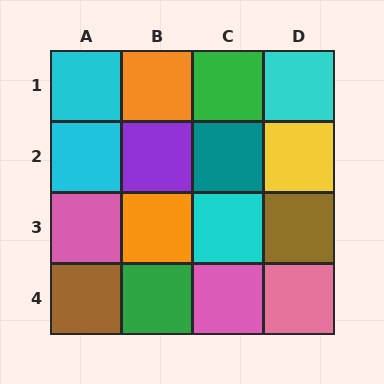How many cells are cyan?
4 cells are cyan.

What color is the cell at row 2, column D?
Yellow.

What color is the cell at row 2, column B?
Purple.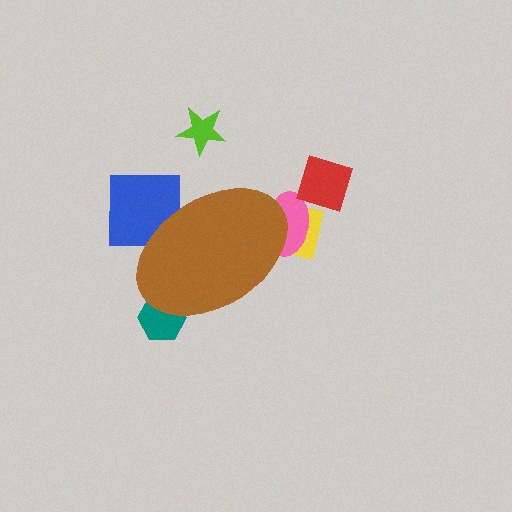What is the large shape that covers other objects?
A brown ellipse.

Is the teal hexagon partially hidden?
Yes, the teal hexagon is partially hidden behind the brown ellipse.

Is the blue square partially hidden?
Yes, the blue square is partially hidden behind the brown ellipse.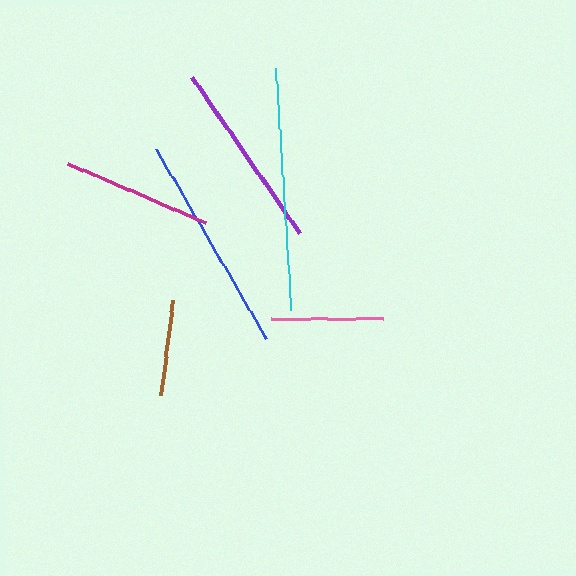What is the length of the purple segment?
The purple segment is approximately 189 pixels long.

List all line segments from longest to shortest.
From longest to shortest: cyan, blue, purple, magenta, pink, brown.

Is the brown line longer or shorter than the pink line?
The pink line is longer than the brown line.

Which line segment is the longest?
The cyan line is the longest at approximately 242 pixels.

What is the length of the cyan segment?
The cyan segment is approximately 242 pixels long.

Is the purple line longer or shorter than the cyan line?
The cyan line is longer than the purple line.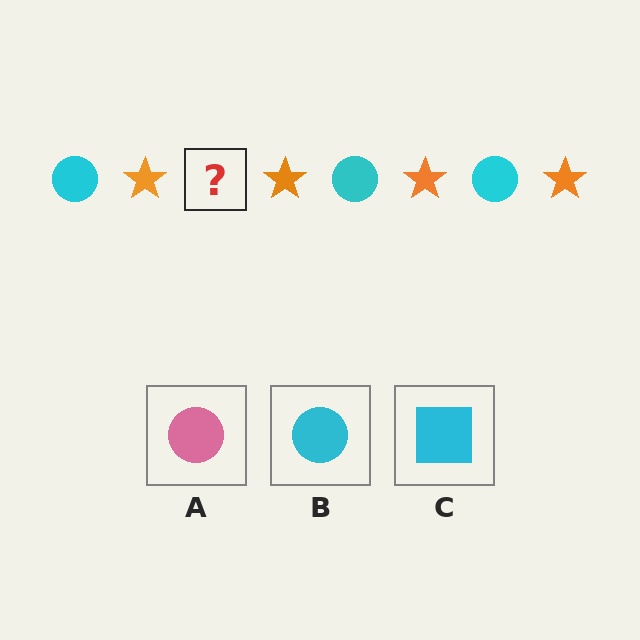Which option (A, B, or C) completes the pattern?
B.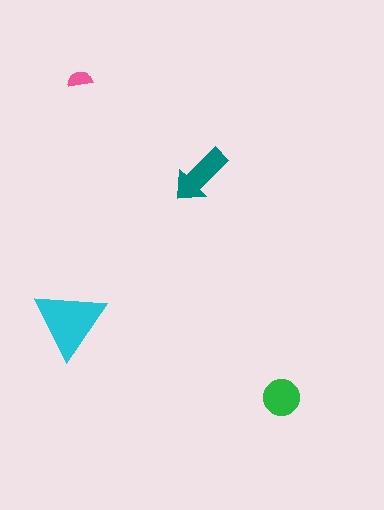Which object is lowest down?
The green circle is bottommost.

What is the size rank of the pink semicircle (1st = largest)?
4th.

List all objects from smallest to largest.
The pink semicircle, the green circle, the teal arrow, the cyan triangle.